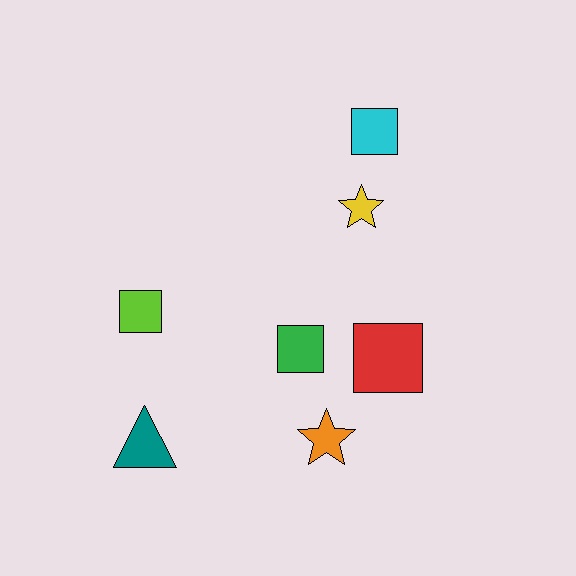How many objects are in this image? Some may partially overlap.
There are 7 objects.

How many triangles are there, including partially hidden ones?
There is 1 triangle.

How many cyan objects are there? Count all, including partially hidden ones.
There is 1 cyan object.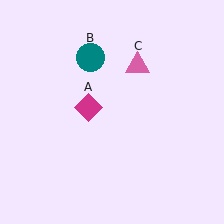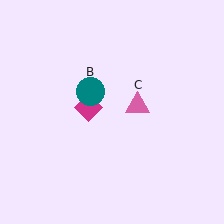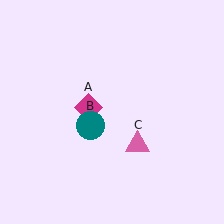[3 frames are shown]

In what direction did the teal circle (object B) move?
The teal circle (object B) moved down.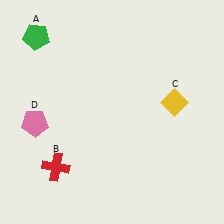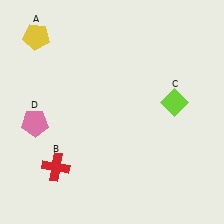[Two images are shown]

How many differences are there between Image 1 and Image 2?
There are 2 differences between the two images.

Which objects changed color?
A changed from green to yellow. C changed from yellow to lime.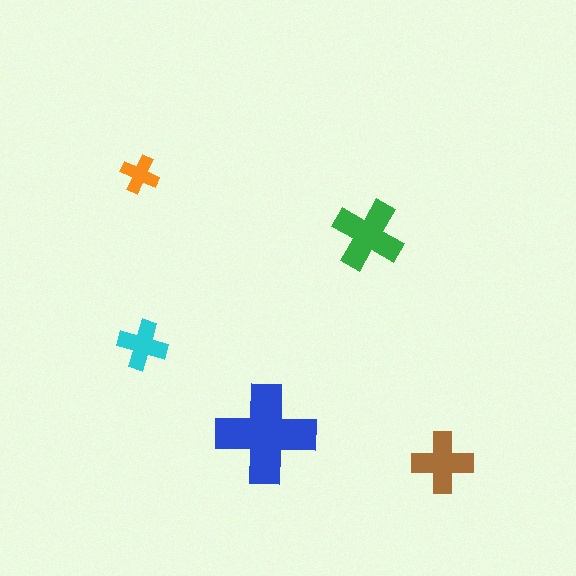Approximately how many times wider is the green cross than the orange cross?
About 2 times wider.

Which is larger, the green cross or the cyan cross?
The green one.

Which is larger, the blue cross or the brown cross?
The blue one.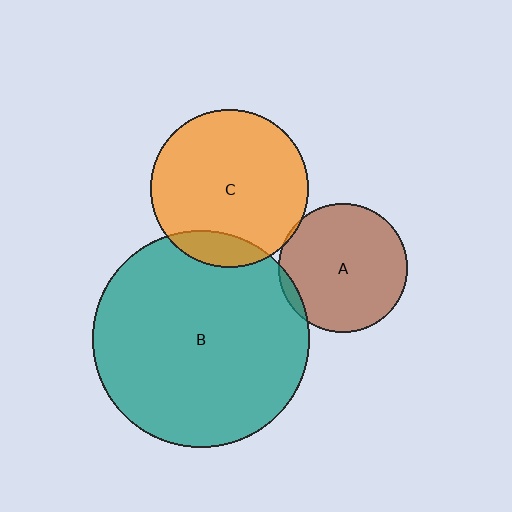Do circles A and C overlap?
Yes.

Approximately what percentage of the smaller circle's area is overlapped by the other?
Approximately 5%.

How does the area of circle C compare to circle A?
Approximately 1.5 times.